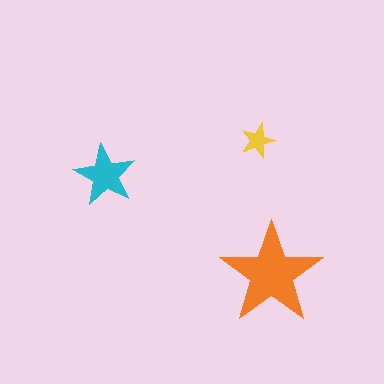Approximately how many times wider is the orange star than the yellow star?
About 3 times wider.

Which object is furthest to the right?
The orange star is rightmost.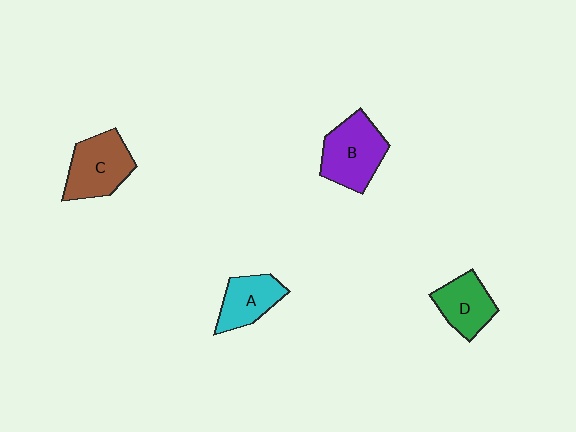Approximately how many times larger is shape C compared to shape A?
Approximately 1.3 times.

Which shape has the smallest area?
Shape A (cyan).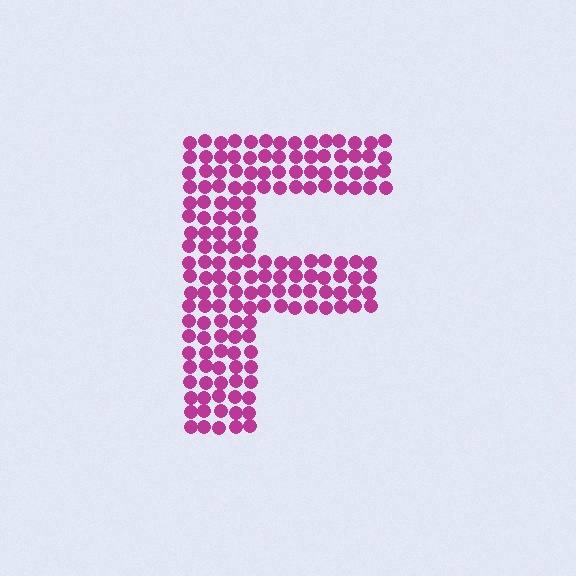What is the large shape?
The large shape is the letter F.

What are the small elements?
The small elements are circles.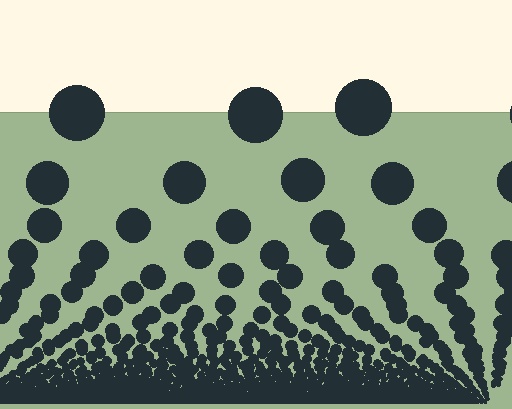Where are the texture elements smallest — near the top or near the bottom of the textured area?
Near the bottom.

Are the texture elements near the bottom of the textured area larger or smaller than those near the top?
Smaller. The gradient is inverted — elements near the bottom are smaller and denser.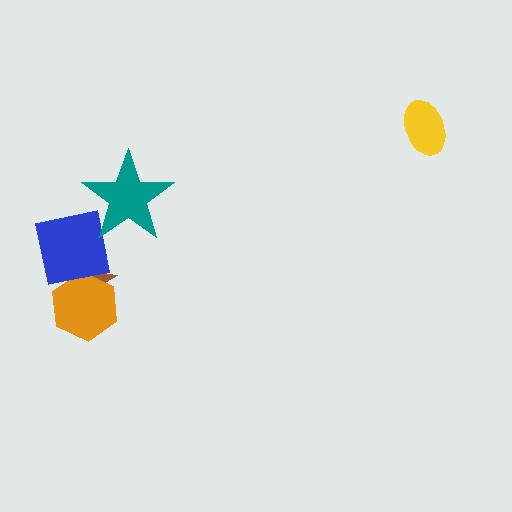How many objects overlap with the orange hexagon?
1 object overlaps with the orange hexagon.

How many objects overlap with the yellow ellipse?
0 objects overlap with the yellow ellipse.